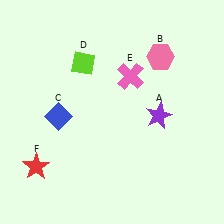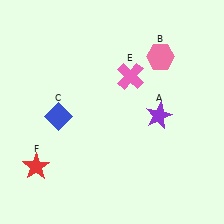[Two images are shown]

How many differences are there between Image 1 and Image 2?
There is 1 difference between the two images.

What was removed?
The lime diamond (D) was removed in Image 2.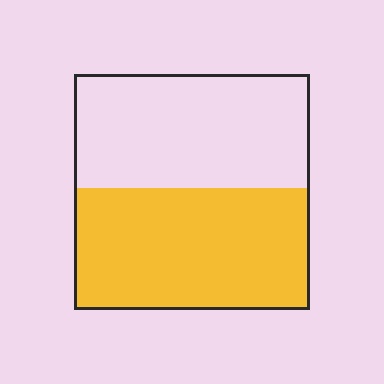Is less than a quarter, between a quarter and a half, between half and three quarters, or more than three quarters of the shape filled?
Between half and three quarters.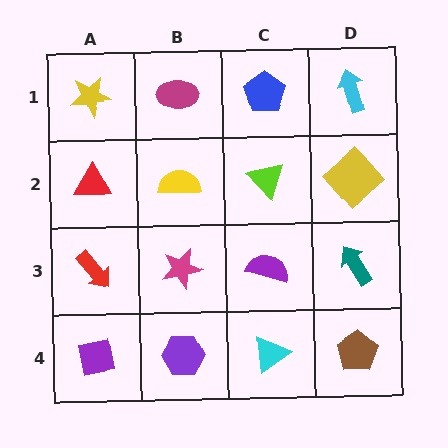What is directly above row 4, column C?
A purple semicircle.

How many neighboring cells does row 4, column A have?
2.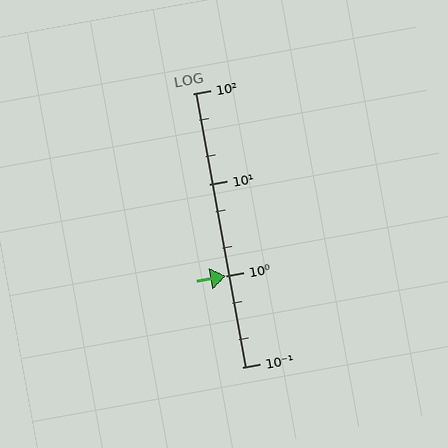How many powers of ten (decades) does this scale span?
The scale spans 3 decades, from 0.1 to 100.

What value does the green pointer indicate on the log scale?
The pointer indicates approximately 1.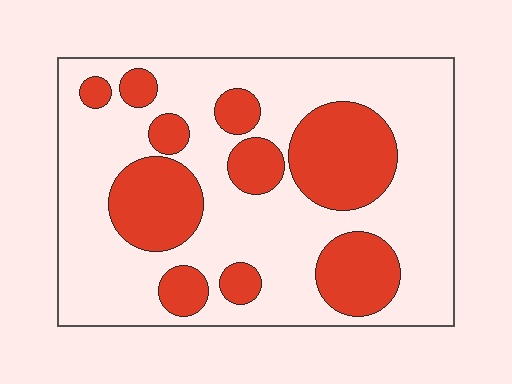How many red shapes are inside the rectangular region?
10.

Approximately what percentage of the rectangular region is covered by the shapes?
Approximately 30%.